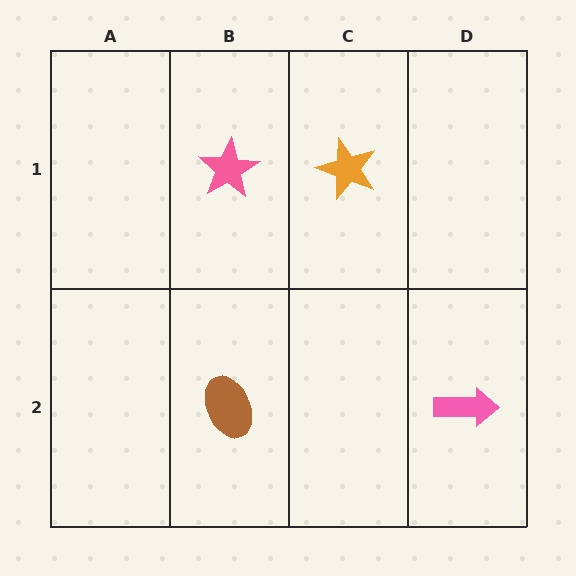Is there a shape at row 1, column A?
No, that cell is empty.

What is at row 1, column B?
A pink star.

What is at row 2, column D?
A pink arrow.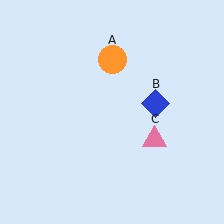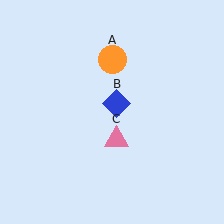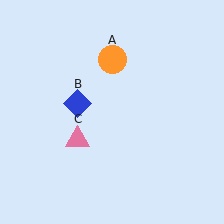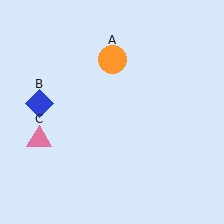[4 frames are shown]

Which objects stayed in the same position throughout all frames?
Orange circle (object A) remained stationary.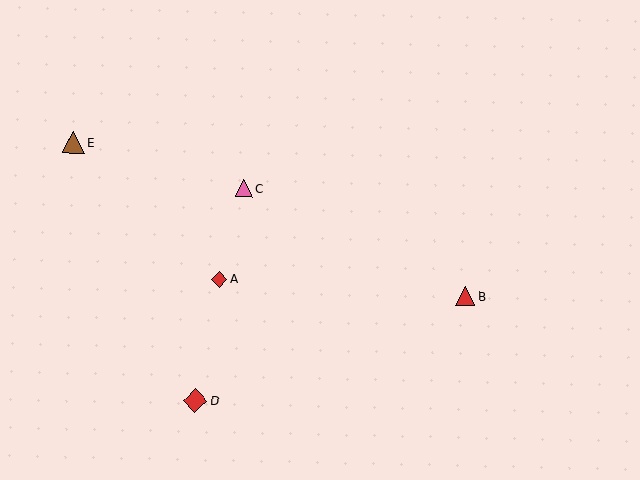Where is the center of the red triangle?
The center of the red triangle is at (465, 296).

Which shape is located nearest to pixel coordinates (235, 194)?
The pink triangle (labeled C) at (244, 188) is nearest to that location.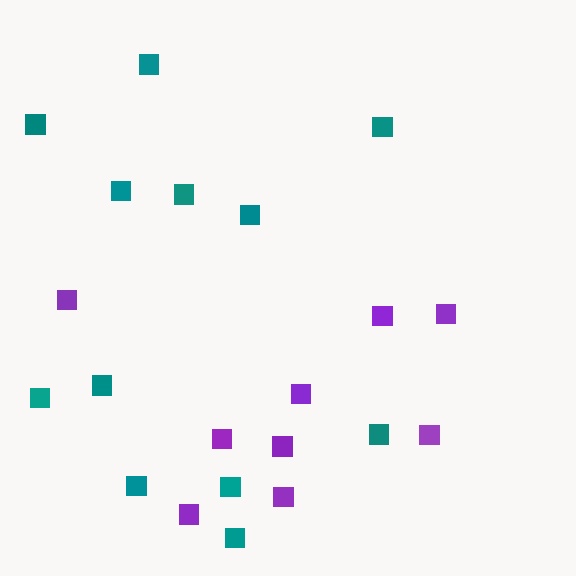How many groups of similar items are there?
There are 2 groups: one group of teal squares (12) and one group of purple squares (9).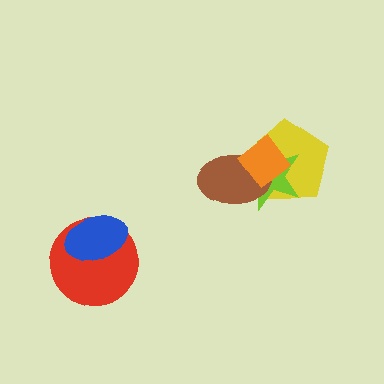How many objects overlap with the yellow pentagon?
3 objects overlap with the yellow pentagon.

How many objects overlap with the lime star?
3 objects overlap with the lime star.